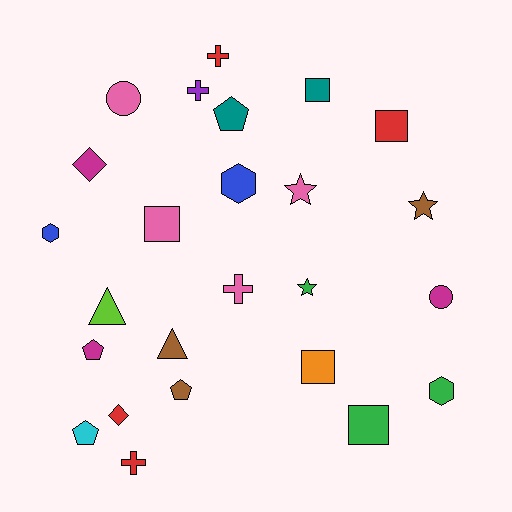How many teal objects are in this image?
There are 2 teal objects.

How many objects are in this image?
There are 25 objects.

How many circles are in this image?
There are 2 circles.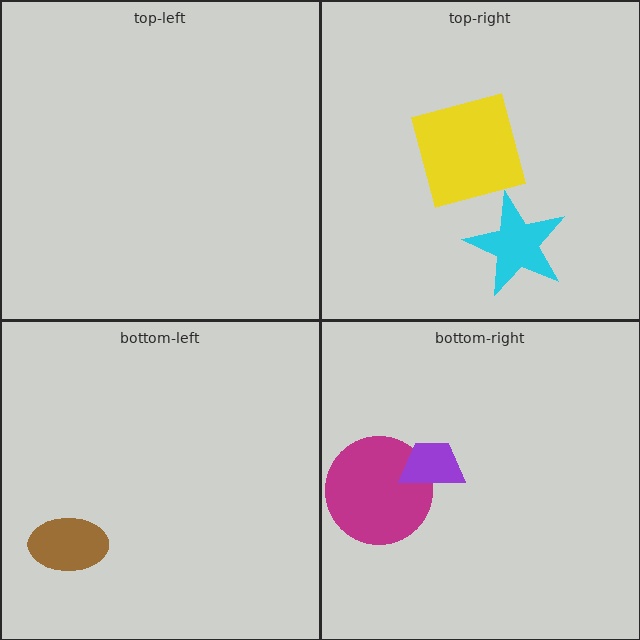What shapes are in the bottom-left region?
The brown ellipse.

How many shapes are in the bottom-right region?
2.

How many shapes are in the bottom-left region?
1.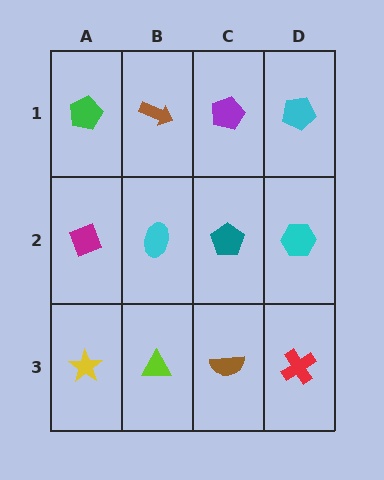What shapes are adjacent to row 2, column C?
A purple pentagon (row 1, column C), a brown semicircle (row 3, column C), a cyan ellipse (row 2, column B), a cyan hexagon (row 2, column D).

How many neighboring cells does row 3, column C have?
3.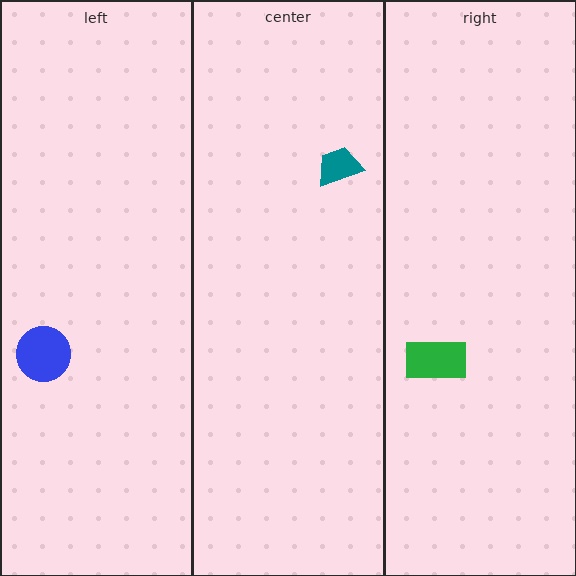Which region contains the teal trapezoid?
The center region.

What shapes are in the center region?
The teal trapezoid.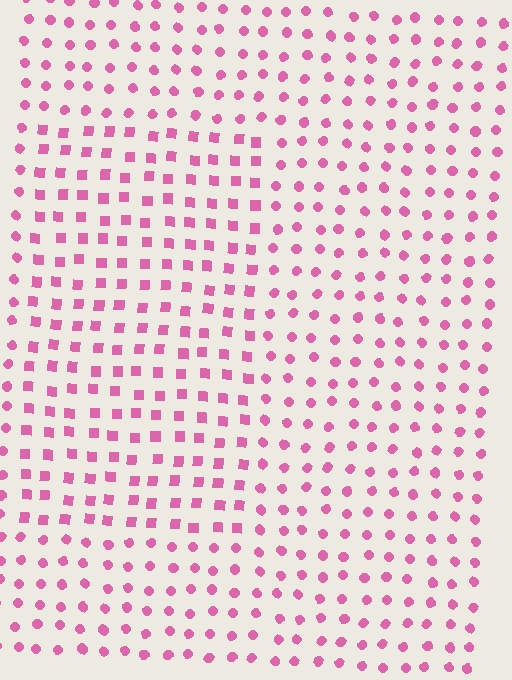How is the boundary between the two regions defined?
The boundary is defined by a change in element shape: squares inside vs. circles outside. All elements share the same color and spacing.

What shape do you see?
I see a rectangle.